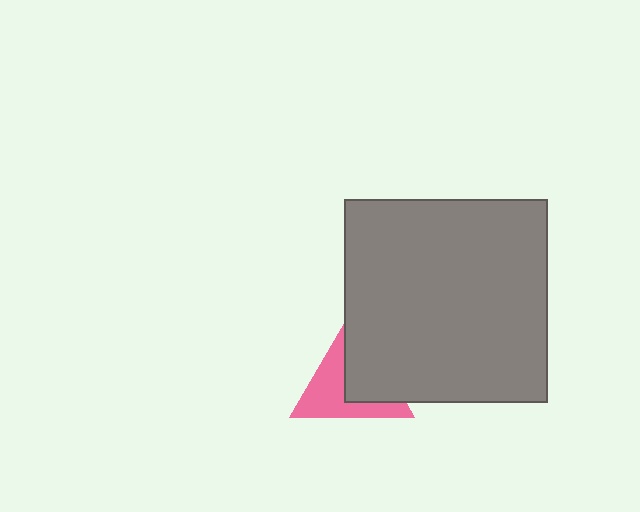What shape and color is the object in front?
The object in front is a gray square.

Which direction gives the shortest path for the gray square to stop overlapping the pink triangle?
Moving right gives the shortest separation.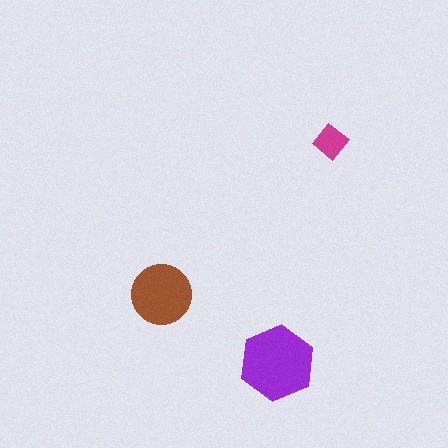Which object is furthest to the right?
The magenta diamond is rightmost.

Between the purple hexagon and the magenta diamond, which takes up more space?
The purple hexagon.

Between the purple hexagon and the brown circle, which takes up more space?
The purple hexagon.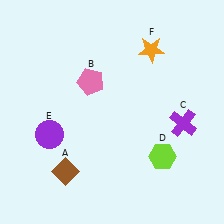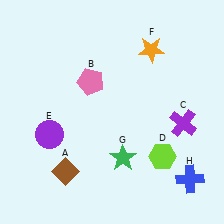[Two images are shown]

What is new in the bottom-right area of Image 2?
A green star (G) was added in the bottom-right area of Image 2.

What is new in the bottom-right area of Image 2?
A blue cross (H) was added in the bottom-right area of Image 2.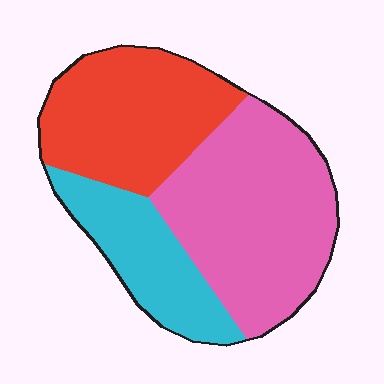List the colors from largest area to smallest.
From largest to smallest: pink, red, cyan.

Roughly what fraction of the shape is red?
Red takes up between a quarter and a half of the shape.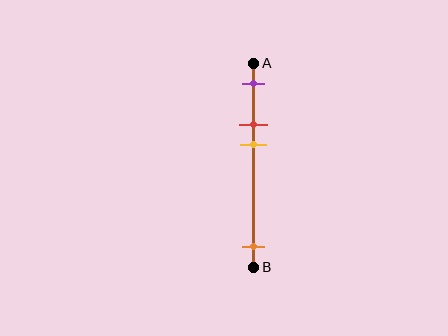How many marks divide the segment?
There are 4 marks dividing the segment.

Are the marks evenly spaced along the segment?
No, the marks are not evenly spaced.